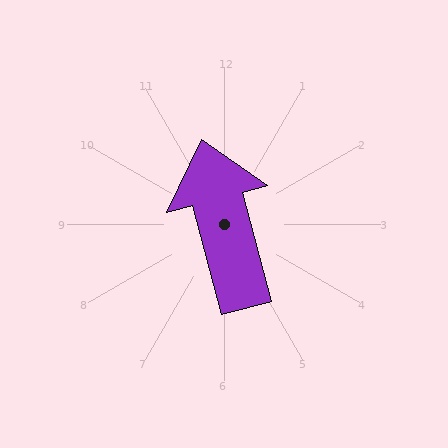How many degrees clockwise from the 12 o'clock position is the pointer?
Approximately 345 degrees.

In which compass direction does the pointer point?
North.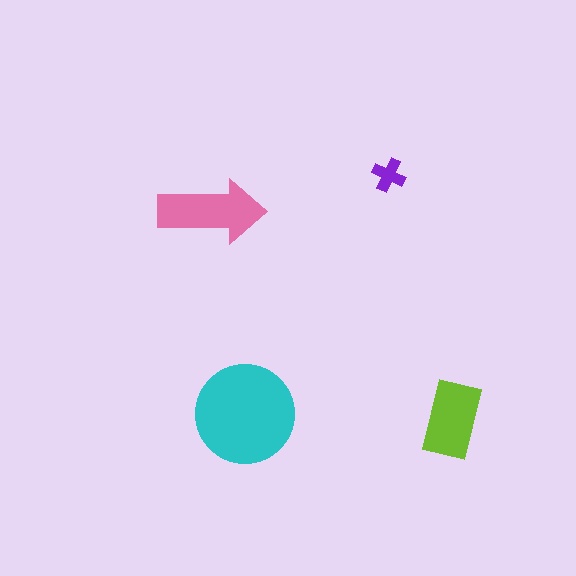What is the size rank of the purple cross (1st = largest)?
4th.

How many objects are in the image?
There are 4 objects in the image.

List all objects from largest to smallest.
The cyan circle, the pink arrow, the lime rectangle, the purple cross.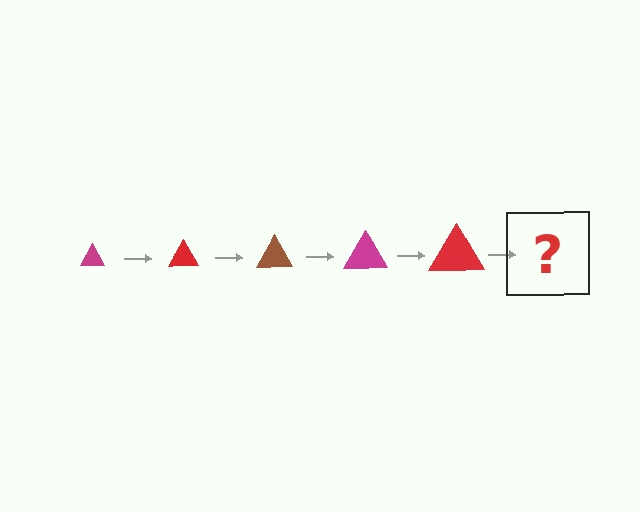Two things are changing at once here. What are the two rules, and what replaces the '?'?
The two rules are that the triangle grows larger each step and the color cycles through magenta, red, and brown. The '?' should be a brown triangle, larger than the previous one.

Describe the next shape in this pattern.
It should be a brown triangle, larger than the previous one.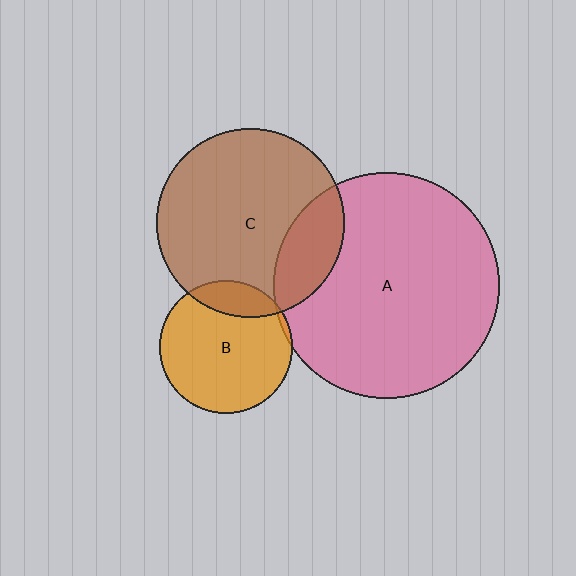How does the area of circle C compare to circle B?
Approximately 2.0 times.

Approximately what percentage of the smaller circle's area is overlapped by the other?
Approximately 20%.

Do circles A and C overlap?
Yes.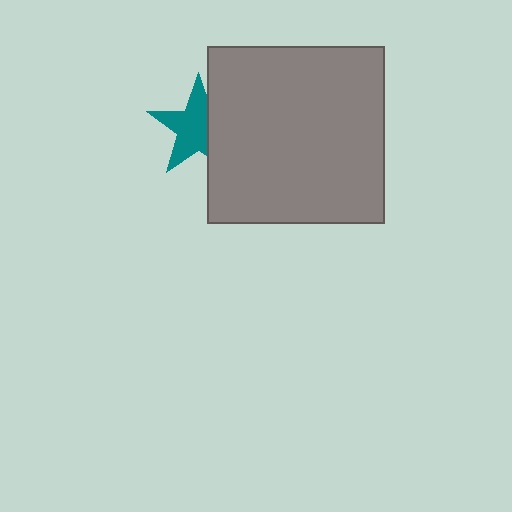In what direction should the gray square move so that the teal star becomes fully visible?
The gray square should move right. That is the shortest direction to clear the overlap and leave the teal star fully visible.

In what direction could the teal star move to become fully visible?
The teal star could move left. That would shift it out from behind the gray square entirely.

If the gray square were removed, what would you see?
You would see the complete teal star.